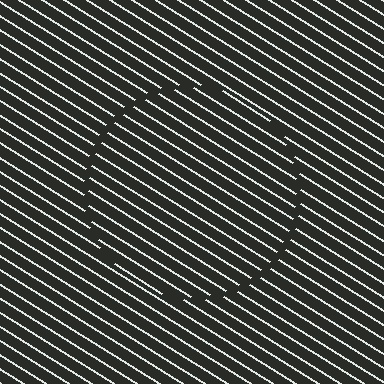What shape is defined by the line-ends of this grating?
An illusory circle. The interior of the shape contains the same grating, shifted by half a period — the contour is defined by the phase discontinuity where line-ends from the inner and outer gratings abut.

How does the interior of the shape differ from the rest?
The interior of the shape contains the same grating, shifted by half a period — the contour is defined by the phase discontinuity where line-ends from the inner and outer gratings abut.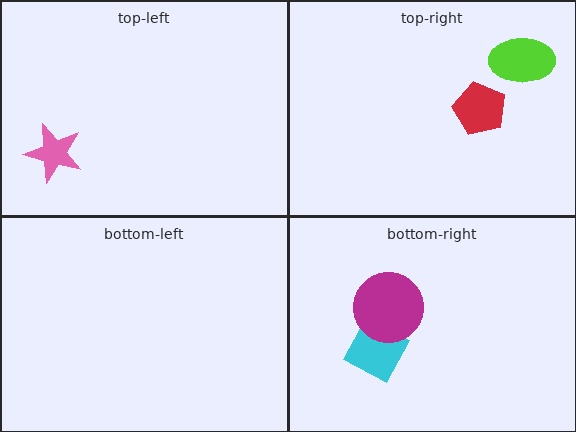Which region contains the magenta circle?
The bottom-right region.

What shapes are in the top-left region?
The pink star.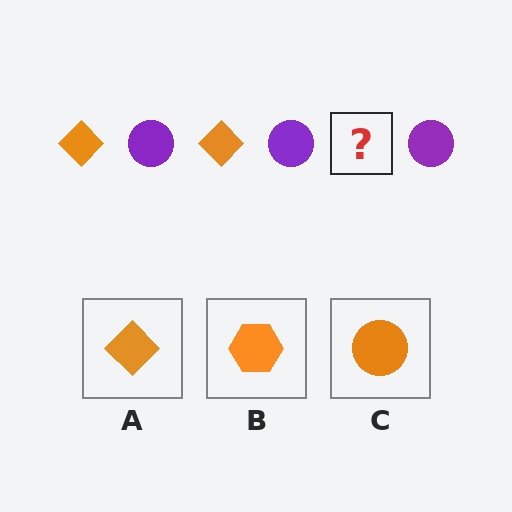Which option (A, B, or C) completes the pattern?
A.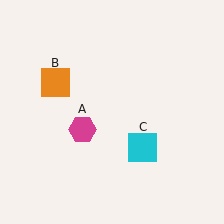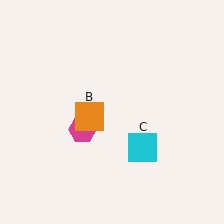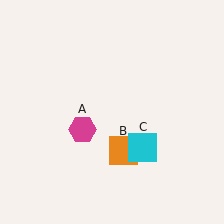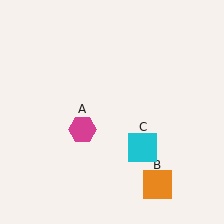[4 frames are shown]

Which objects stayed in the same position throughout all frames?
Magenta hexagon (object A) and cyan square (object C) remained stationary.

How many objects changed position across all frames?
1 object changed position: orange square (object B).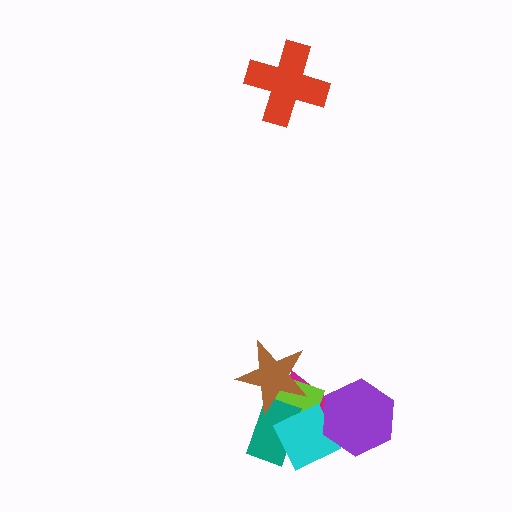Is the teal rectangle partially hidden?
Yes, it is partially covered by another shape.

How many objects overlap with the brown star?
3 objects overlap with the brown star.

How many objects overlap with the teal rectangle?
4 objects overlap with the teal rectangle.